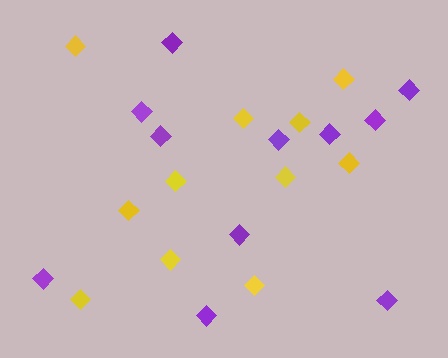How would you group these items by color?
There are 2 groups: one group of yellow diamonds (11) and one group of purple diamonds (11).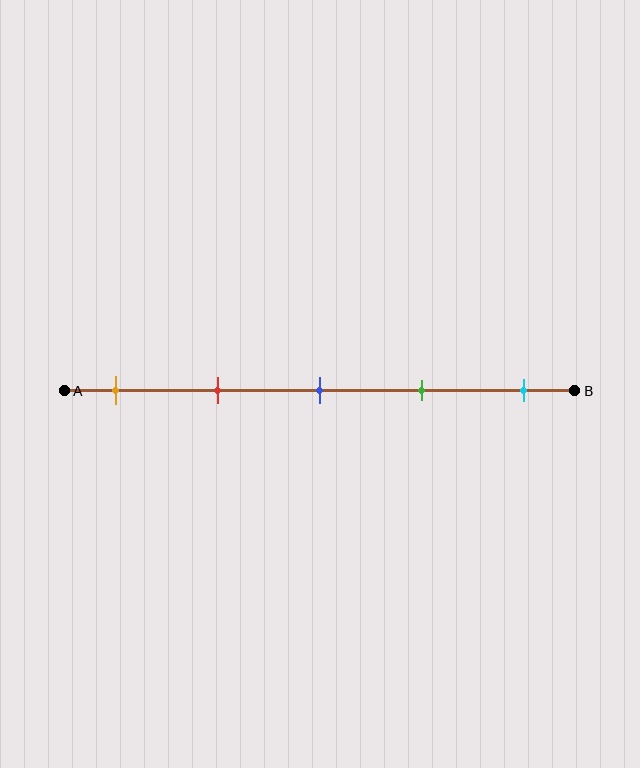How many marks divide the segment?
There are 5 marks dividing the segment.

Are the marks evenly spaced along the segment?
Yes, the marks are approximately evenly spaced.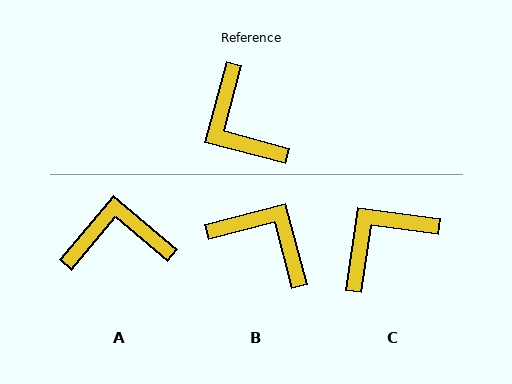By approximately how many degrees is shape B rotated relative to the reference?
Approximately 150 degrees clockwise.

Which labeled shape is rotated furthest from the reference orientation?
B, about 150 degrees away.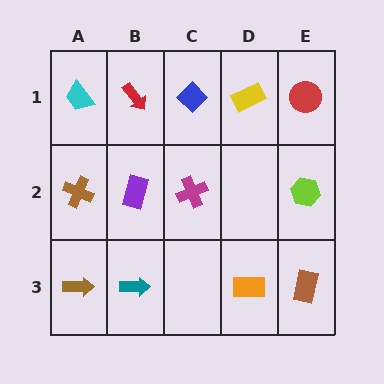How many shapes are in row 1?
5 shapes.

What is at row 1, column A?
A cyan trapezoid.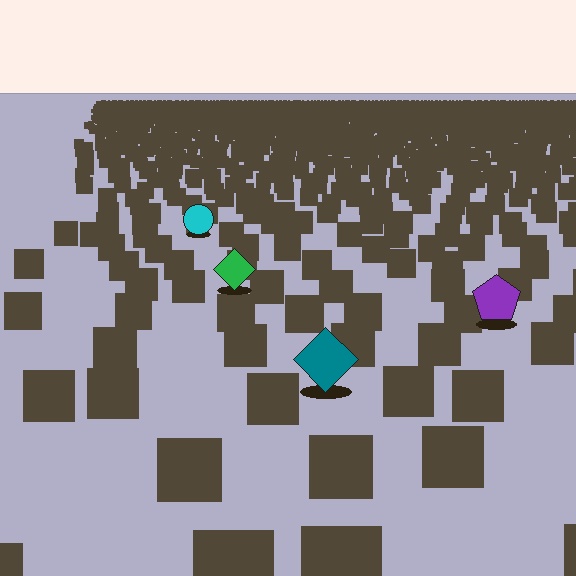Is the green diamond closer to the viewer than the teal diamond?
No. The teal diamond is closer — you can tell from the texture gradient: the ground texture is coarser near it.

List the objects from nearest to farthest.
From nearest to farthest: the teal diamond, the purple pentagon, the green diamond, the cyan circle.